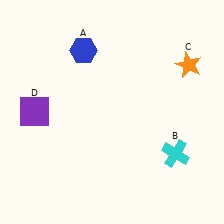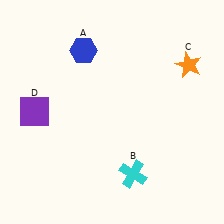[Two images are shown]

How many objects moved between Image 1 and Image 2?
1 object moved between the two images.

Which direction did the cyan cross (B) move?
The cyan cross (B) moved left.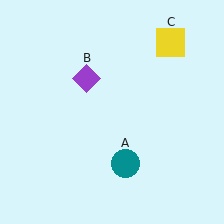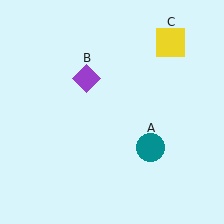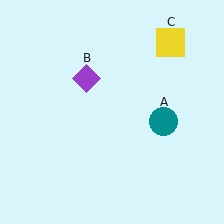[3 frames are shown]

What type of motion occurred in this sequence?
The teal circle (object A) rotated counterclockwise around the center of the scene.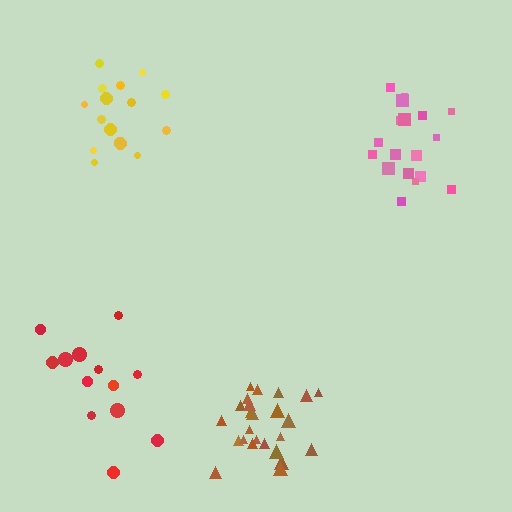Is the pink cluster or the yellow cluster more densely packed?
Pink.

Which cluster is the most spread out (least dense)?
Red.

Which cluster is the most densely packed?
Brown.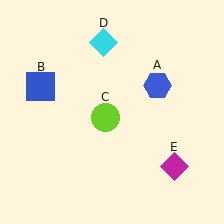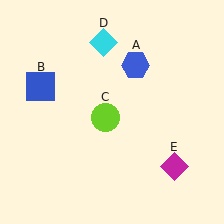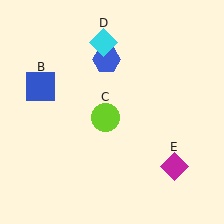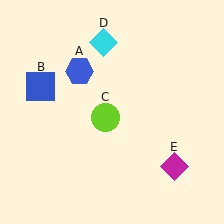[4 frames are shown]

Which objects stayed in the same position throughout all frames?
Blue square (object B) and lime circle (object C) and cyan diamond (object D) and magenta diamond (object E) remained stationary.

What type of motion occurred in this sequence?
The blue hexagon (object A) rotated counterclockwise around the center of the scene.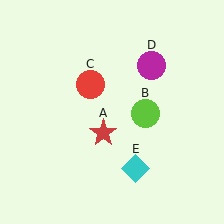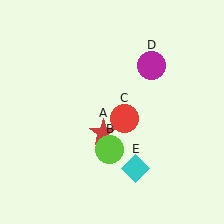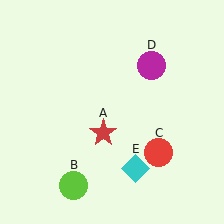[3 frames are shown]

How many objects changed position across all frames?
2 objects changed position: lime circle (object B), red circle (object C).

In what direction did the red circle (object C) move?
The red circle (object C) moved down and to the right.